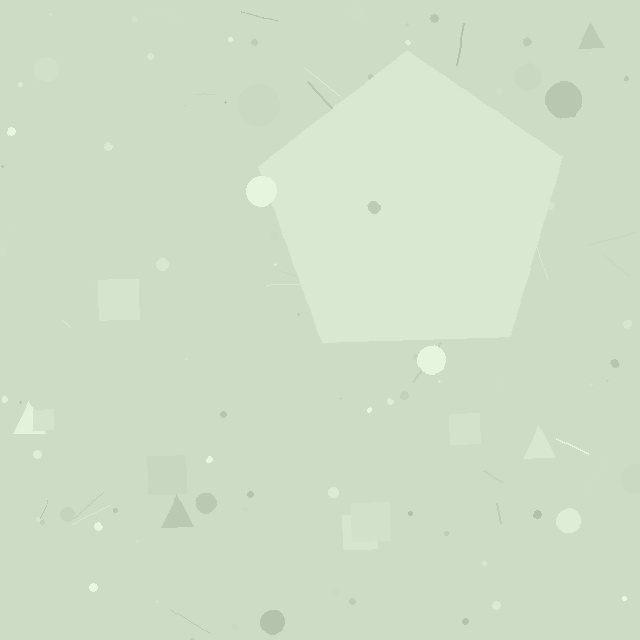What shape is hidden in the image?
A pentagon is hidden in the image.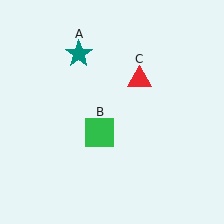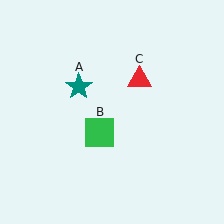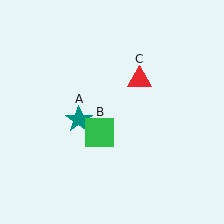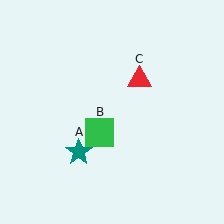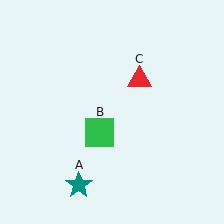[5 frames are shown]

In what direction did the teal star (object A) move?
The teal star (object A) moved down.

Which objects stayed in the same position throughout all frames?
Green square (object B) and red triangle (object C) remained stationary.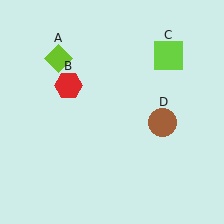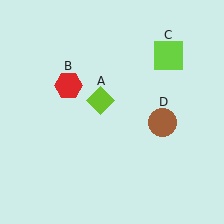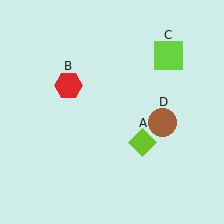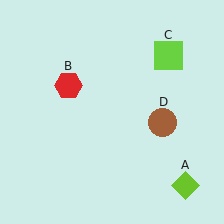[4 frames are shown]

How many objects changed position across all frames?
1 object changed position: lime diamond (object A).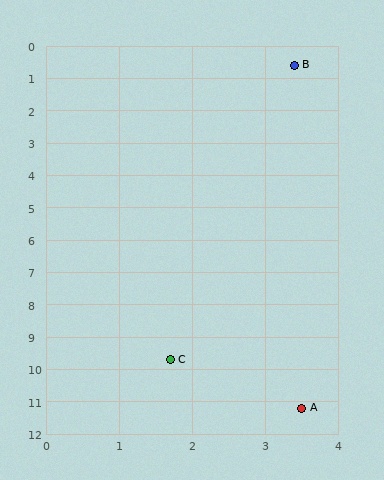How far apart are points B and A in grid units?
Points B and A are about 10.6 grid units apart.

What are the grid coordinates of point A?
Point A is at approximately (3.5, 11.2).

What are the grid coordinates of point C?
Point C is at approximately (1.7, 9.7).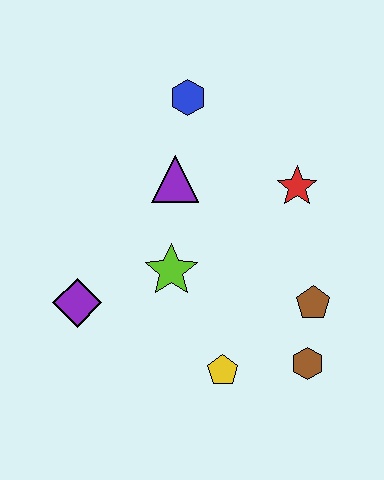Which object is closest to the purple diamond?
The lime star is closest to the purple diamond.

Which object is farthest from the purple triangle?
The brown hexagon is farthest from the purple triangle.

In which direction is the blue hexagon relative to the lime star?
The blue hexagon is above the lime star.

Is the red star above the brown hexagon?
Yes